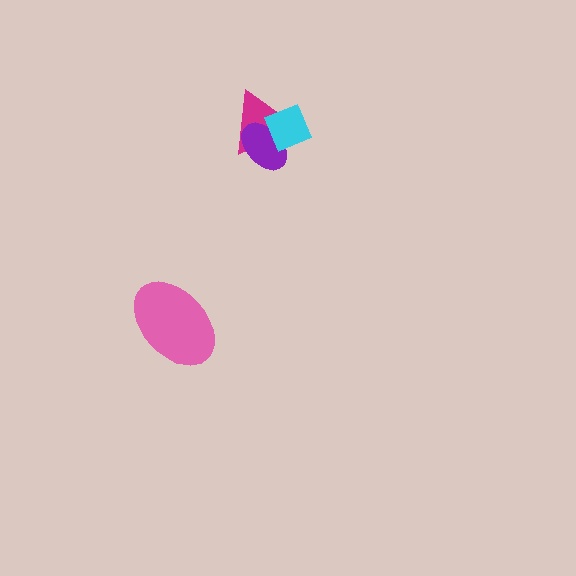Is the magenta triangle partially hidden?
Yes, it is partially covered by another shape.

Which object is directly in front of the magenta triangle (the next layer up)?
The purple ellipse is directly in front of the magenta triangle.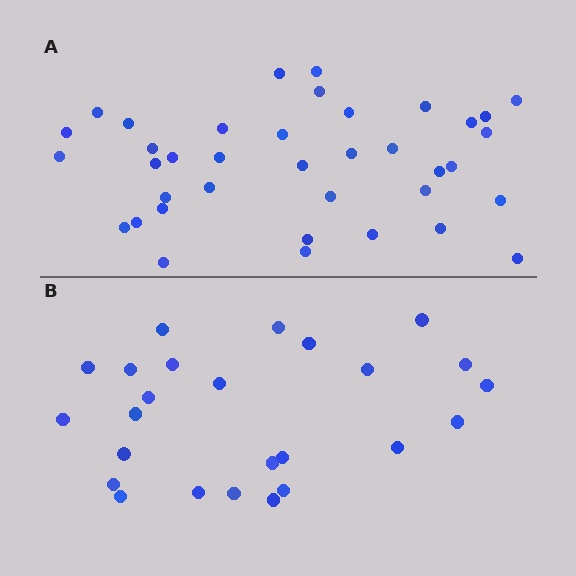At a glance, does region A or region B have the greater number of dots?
Region A (the top region) has more dots.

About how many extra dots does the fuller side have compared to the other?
Region A has approximately 15 more dots than region B.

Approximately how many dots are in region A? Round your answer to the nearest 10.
About 40 dots. (The exact count is 38, which rounds to 40.)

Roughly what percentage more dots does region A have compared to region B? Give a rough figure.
About 50% more.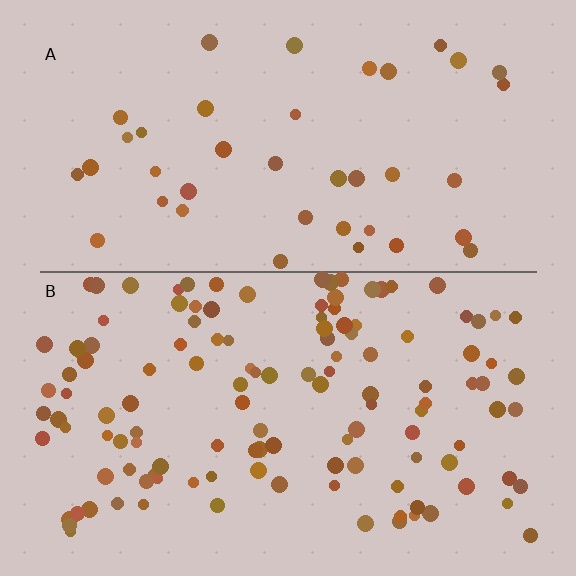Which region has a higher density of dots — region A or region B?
B (the bottom).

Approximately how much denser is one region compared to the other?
Approximately 3.2× — region B over region A.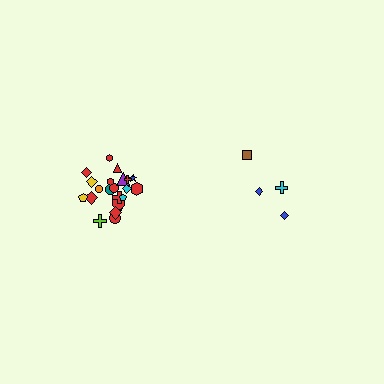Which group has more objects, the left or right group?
The left group.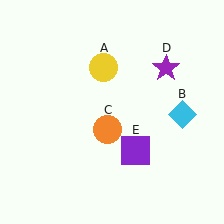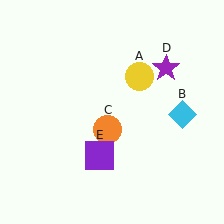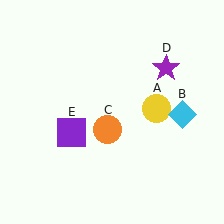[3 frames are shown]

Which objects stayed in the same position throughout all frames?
Cyan diamond (object B) and orange circle (object C) and purple star (object D) remained stationary.